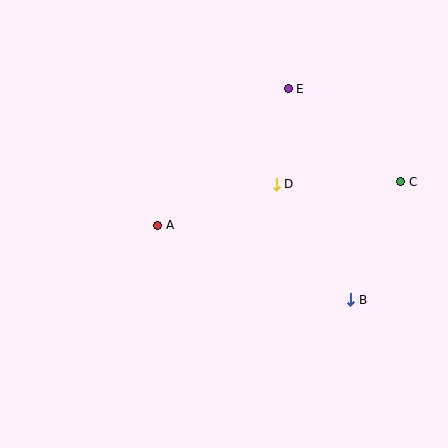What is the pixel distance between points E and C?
The distance between E and C is 146 pixels.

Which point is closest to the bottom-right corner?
Point B is closest to the bottom-right corner.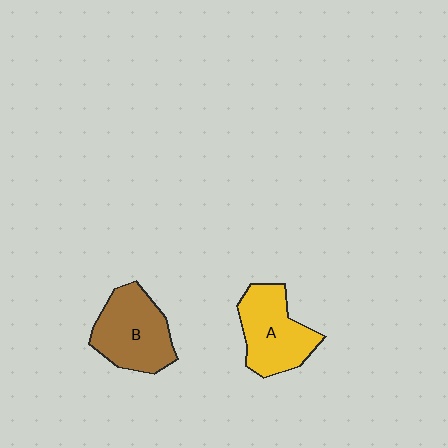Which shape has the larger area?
Shape B (brown).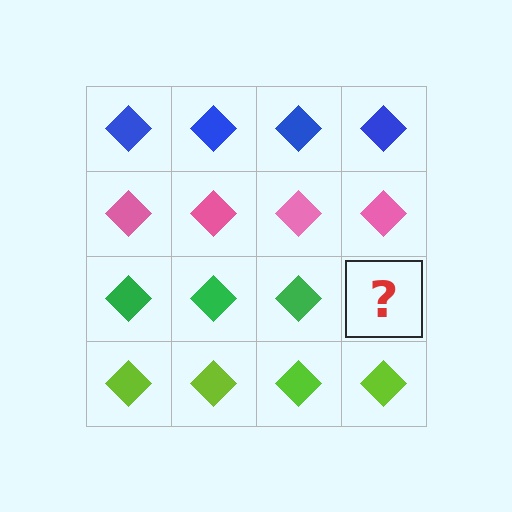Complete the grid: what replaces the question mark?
The question mark should be replaced with a green diamond.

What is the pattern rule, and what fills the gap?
The rule is that each row has a consistent color. The gap should be filled with a green diamond.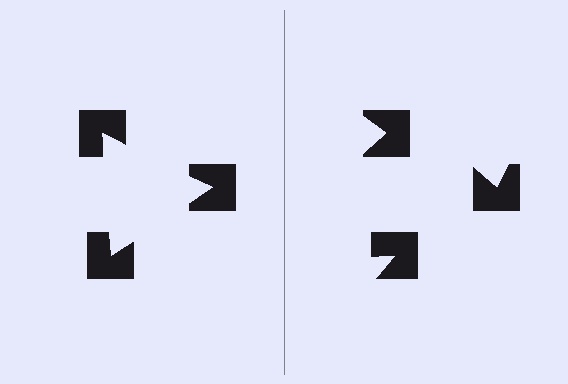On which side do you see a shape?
An illusory triangle appears on the left side. On the right side the wedge cuts are rotated, so no coherent shape forms.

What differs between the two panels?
The notched squares are positioned identically on both sides; only the wedge orientations differ. On the left they align to a triangle; on the right they are misaligned.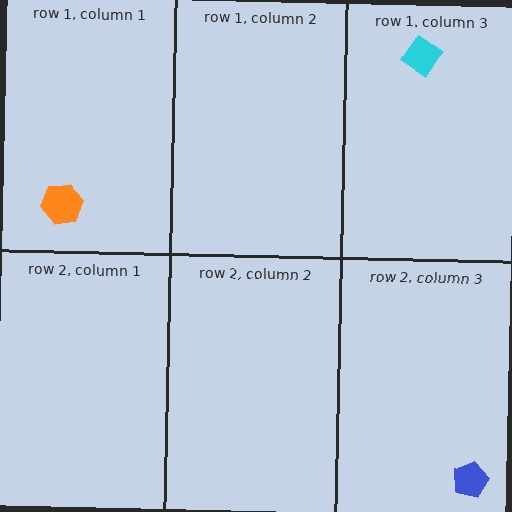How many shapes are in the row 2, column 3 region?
1.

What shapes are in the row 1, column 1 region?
The orange hexagon.